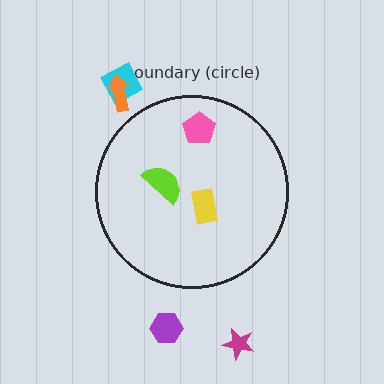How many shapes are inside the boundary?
3 inside, 4 outside.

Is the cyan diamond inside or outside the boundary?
Outside.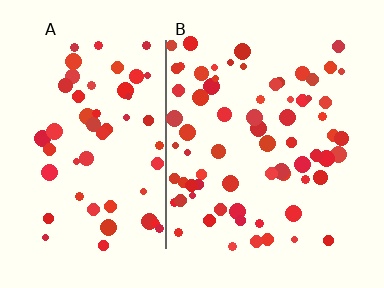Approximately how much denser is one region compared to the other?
Approximately 1.2× — region B over region A.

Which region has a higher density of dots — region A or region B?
B (the right).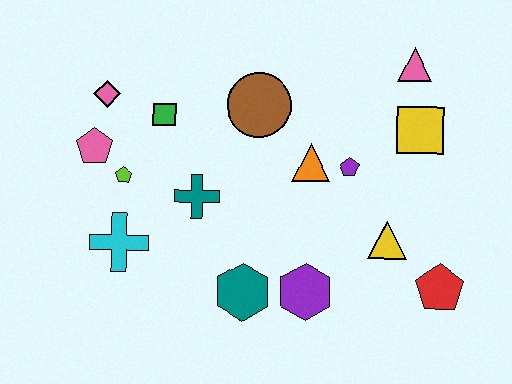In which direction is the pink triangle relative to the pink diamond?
The pink triangle is to the right of the pink diamond.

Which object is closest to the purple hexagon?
The teal hexagon is closest to the purple hexagon.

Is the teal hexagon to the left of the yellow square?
Yes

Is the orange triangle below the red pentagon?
No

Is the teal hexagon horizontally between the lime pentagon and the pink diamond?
No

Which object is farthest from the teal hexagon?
The pink triangle is farthest from the teal hexagon.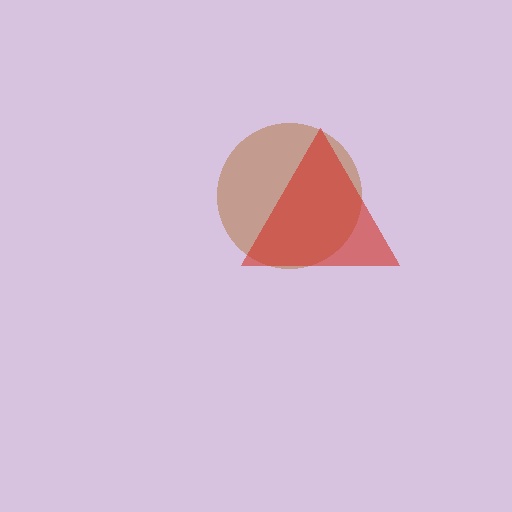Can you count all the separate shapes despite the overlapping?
Yes, there are 2 separate shapes.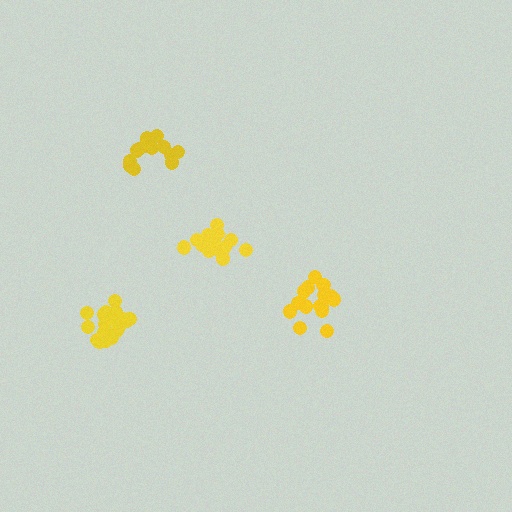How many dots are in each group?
Group 1: 15 dots, Group 2: 14 dots, Group 3: 15 dots, Group 4: 20 dots (64 total).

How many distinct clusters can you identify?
There are 4 distinct clusters.